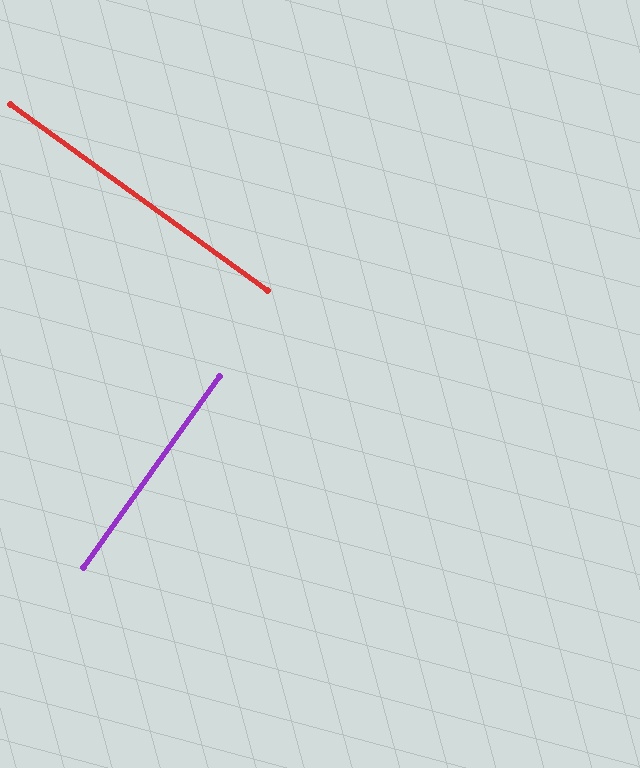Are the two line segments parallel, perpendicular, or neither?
Perpendicular — they meet at approximately 89°.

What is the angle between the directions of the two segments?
Approximately 89 degrees.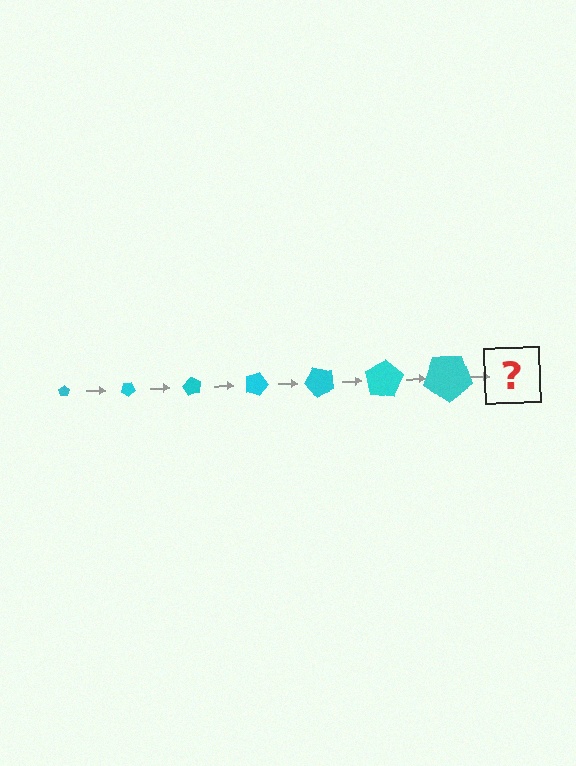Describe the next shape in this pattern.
It should be a pentagon, larger than the previous one and rotated 210 degrees from the start.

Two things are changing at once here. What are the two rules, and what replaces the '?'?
The two rules are that the pentagon grows larger each step and it rotates 30 degrees each step. The '?' should be a pentagon, larger than the previous one and rotated 210 degrees from the start.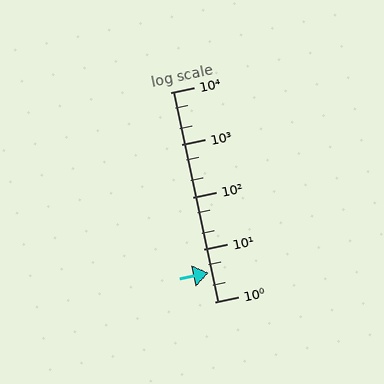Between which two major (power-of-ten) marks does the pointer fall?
The pointer is between 1 and 10.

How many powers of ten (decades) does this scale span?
The scale spans 4 decades, from 1 to 10000.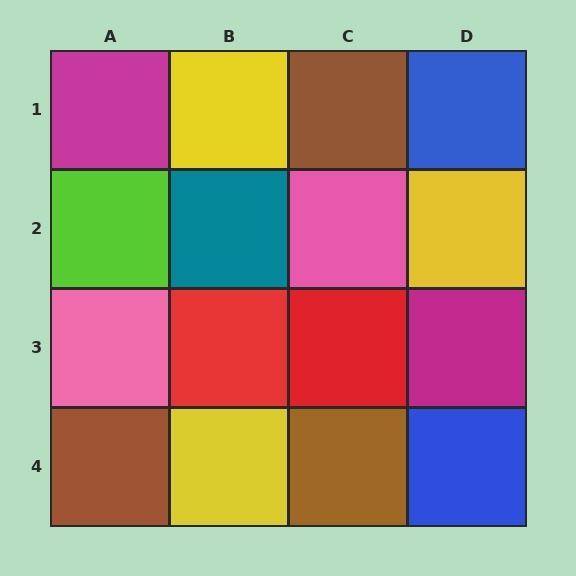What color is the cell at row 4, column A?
Brown.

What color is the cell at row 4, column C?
Brown.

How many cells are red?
2 cells are red.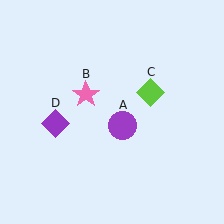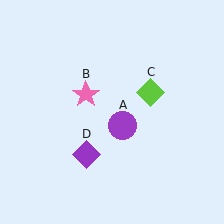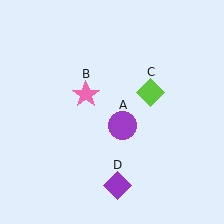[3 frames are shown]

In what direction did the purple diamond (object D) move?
The purple diamond (object D) moved down and to the right.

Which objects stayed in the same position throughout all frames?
Purple circle (object A) and pink star (object B) and lime diamond (object C) remained stationary.